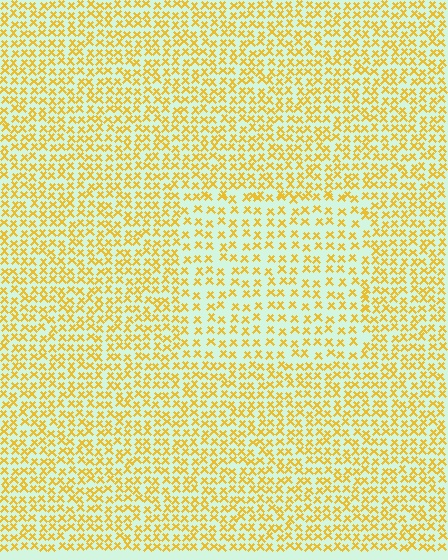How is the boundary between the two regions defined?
The boundary is defined by a change in element density (approximately 1.6x ratio). All elements are the same color, size, and shape.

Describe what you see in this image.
The image contains small yellow elements arranged at two different densities. A rectangle-shaped region is visible where the elements are less densely packed than the surrounding area.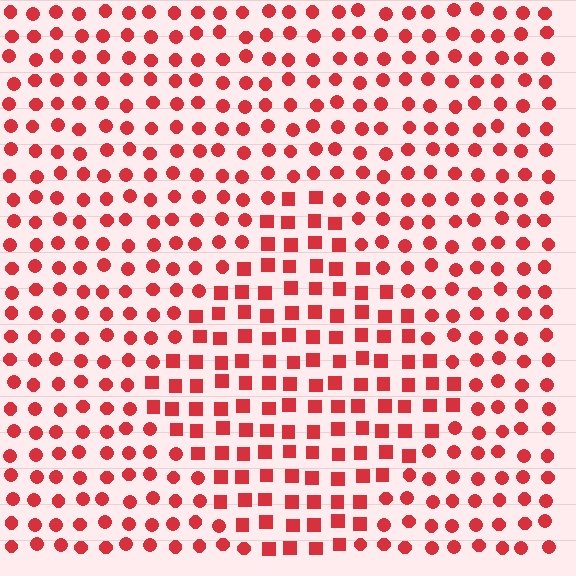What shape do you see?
I see a diamond.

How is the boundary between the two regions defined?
The boundary is defined by a change in element shape: squares inside vs. circles outside. All elements share the same color and spacing.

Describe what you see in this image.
The image is filled with small red elements arranged in a uniform grid. A diamond-shaped region contains squares, while the surrounding area contains circles. The boundary is defined purely by the change in element shape.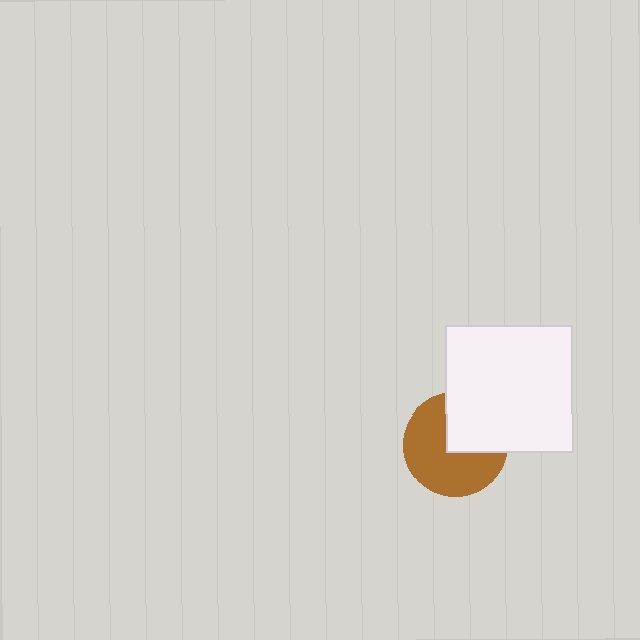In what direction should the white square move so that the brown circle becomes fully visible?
The white square should move toward the upper-right. That is the shortest direction to clear the overlap and leave the brown circle fully visible.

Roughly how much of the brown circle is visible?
About half of it is visible (roughly 64%).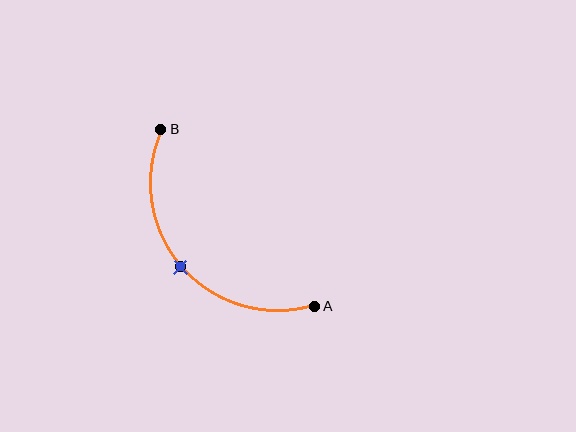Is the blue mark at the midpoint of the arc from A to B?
Yes. The blue mark lies on the arc at equal arc-length from both A and B — it is the arc midpoint.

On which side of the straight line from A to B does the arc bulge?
The arc bulges below and to the left of the straight line connecting A and B.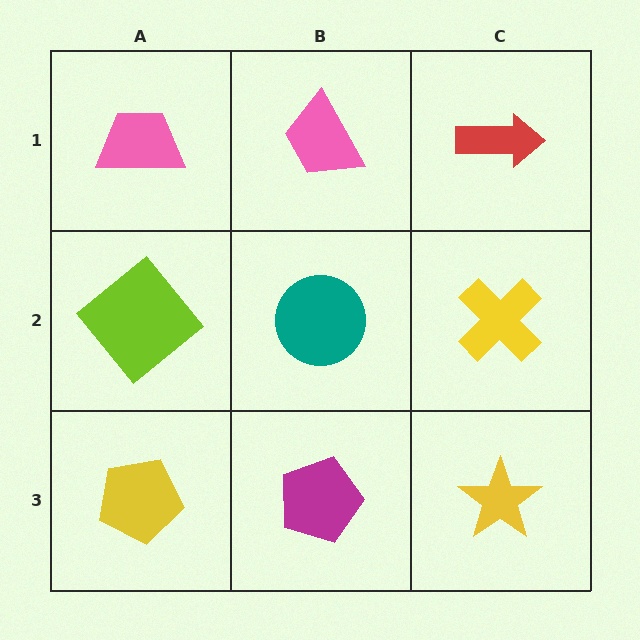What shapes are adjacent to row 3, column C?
A yellow cross (row 2, column C), a magenta pentagon (row 3, column B).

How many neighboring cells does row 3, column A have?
2.